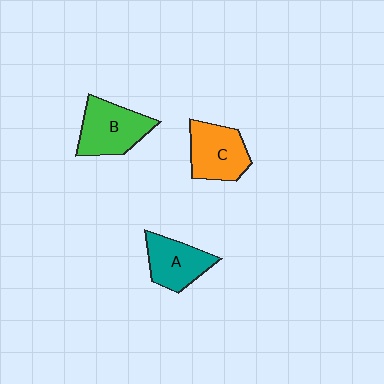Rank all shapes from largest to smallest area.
From largest to smallest: B (green), C (orange), A (teal).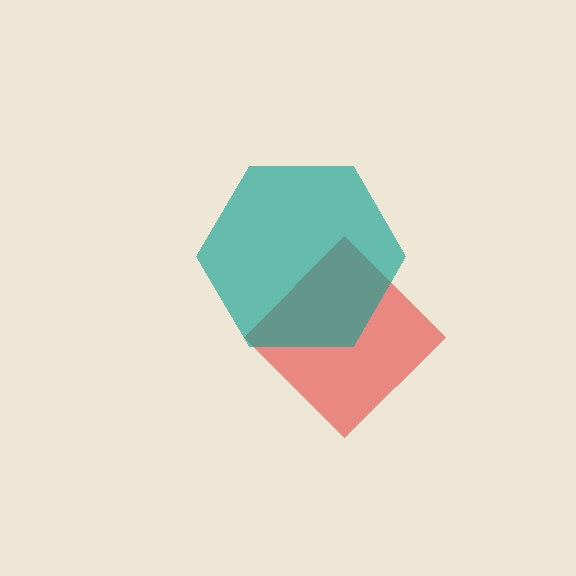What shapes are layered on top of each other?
The layered shapes are: a red diamond, a teal hexagon.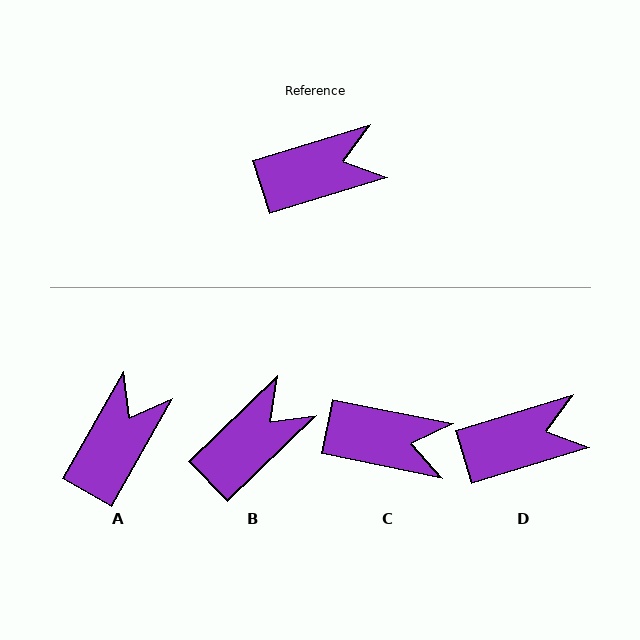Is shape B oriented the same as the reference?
No, it is off by about 27 degrees.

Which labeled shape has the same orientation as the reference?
D.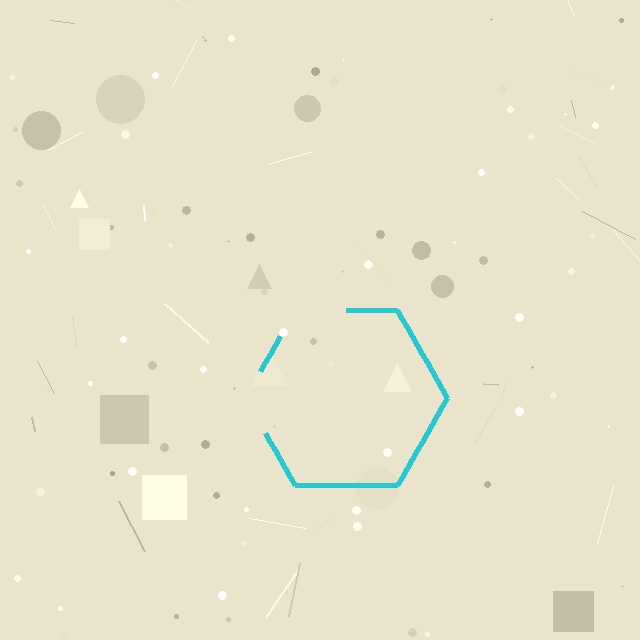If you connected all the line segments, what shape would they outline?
They would outline a hexagon.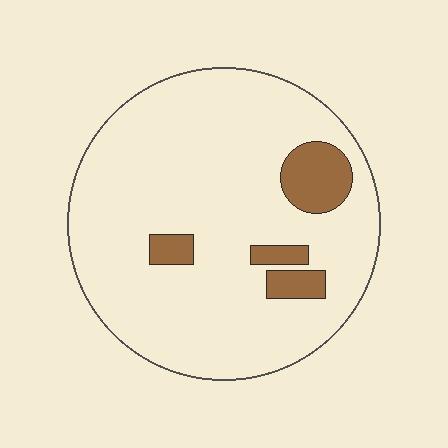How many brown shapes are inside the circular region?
4.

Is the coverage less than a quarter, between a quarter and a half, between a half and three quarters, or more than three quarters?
Less than a quarter.